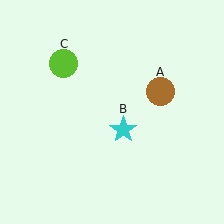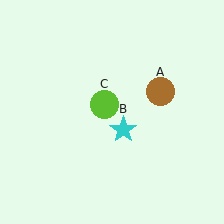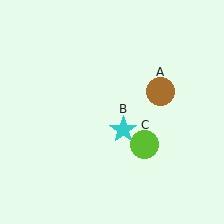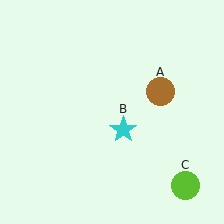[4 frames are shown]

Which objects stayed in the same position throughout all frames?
Brown circle (object A) and cyan star (object B) remained stationary.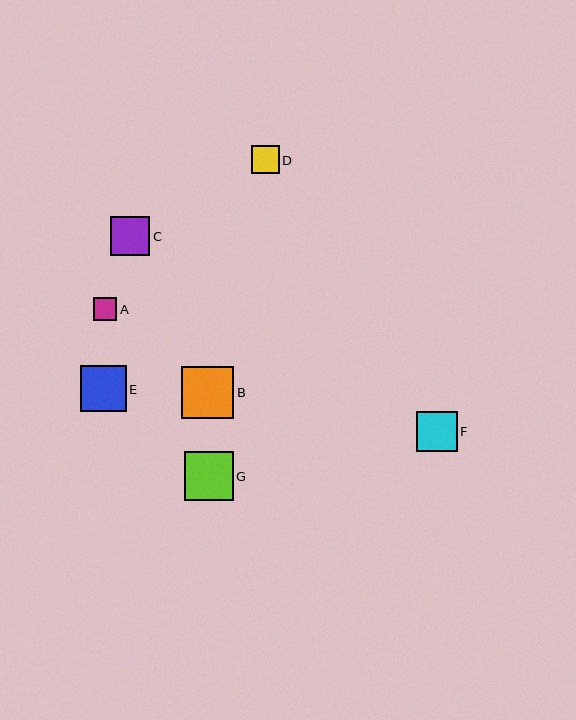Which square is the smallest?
Square A is the smallest with a size of approximately 23 pixels.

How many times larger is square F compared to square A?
Square F is approximately 1.8 times the size of square A.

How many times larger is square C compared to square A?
Square C is approximately 1.7 times the size of square A.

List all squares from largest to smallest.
From largest to smallest: B, G, E, F, C, D, A.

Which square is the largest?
Square B is the largest with a size of approximately 52 pixels.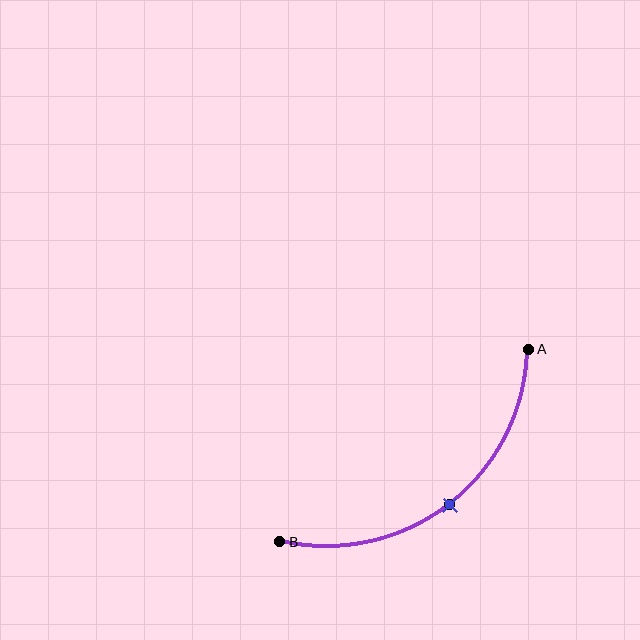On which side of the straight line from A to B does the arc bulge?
The arc bulges below and to the right of the straight line connecting A and B.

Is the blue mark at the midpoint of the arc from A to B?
Yes. The blue mark lies on the arc at equal arc-length from both A and B — it is the arc midpoint.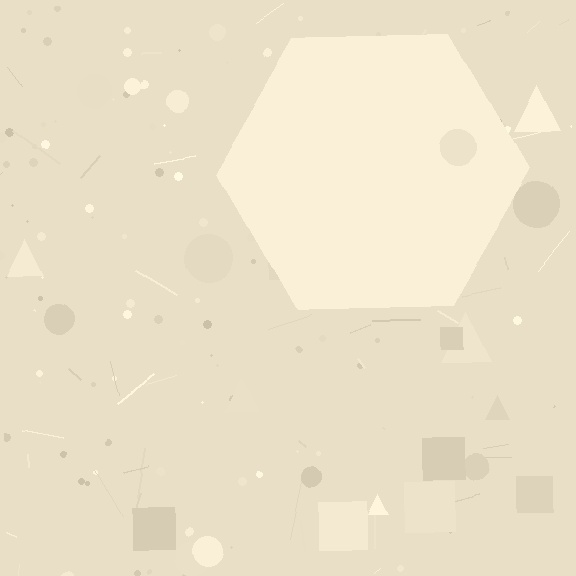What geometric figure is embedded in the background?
A hexagon is embedded in the background.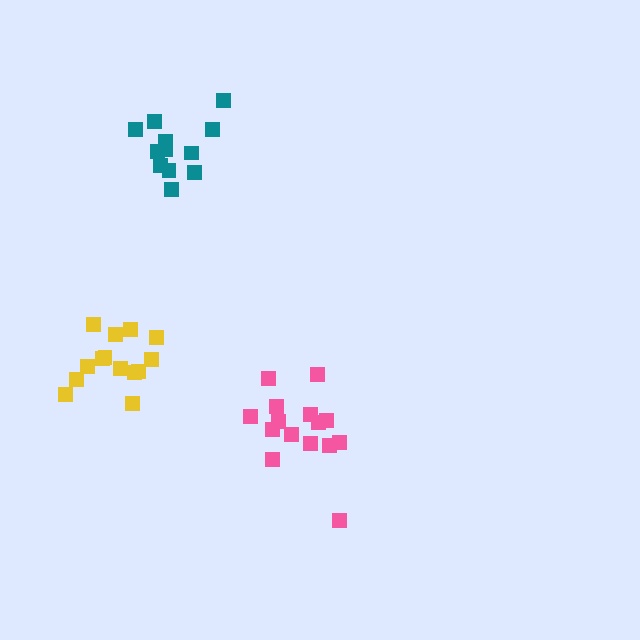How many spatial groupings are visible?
There are 3 spatial groupings.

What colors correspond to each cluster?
The clusters are colored: pink, yellow, teal.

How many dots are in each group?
Group 1: 15 dots, Group 2: 14 dots, Group 3: 12 dots (41 total).